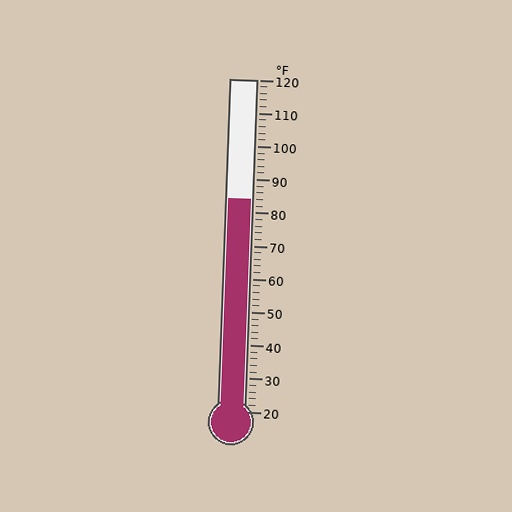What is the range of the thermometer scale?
The thermometer scale ranges from 20°F to 120°F.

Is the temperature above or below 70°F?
The temperature is above 70°F.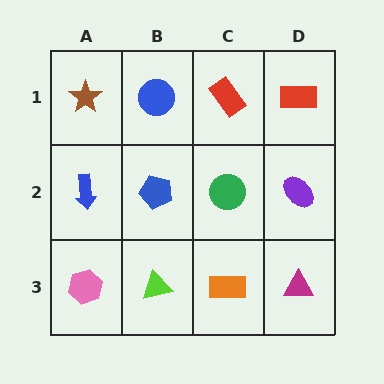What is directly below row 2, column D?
A magenta triangle.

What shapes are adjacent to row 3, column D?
A purple ellipse (row 2, column D), an orange rectangle (row 3, column C).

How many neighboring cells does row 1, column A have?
2.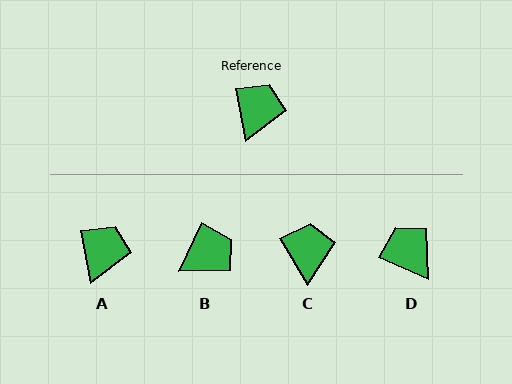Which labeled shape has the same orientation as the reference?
A.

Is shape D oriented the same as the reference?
No, it is off by about 55 degrees.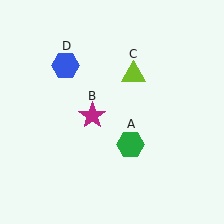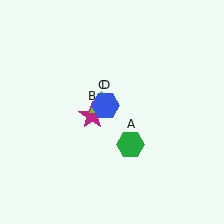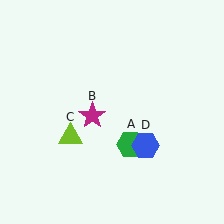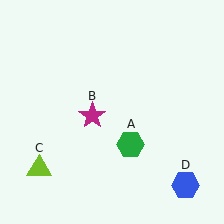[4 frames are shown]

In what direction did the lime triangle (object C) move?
The lime triangle (object C) moved down and to the left.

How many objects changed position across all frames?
2 objects changed position: lime triangle (object C), blue hexagon (object D).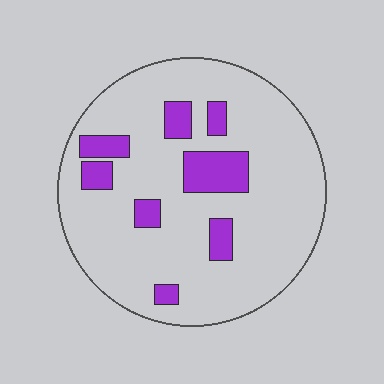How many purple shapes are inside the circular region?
8.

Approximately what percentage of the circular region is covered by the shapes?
Approximately 15%.